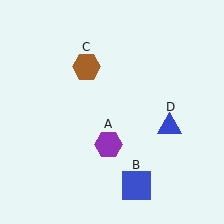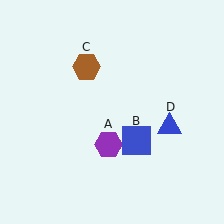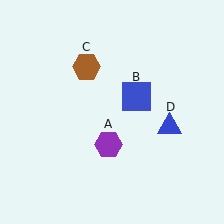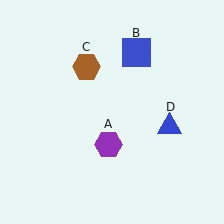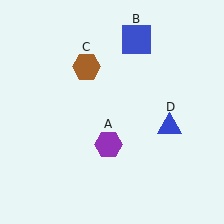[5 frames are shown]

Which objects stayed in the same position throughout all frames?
Purple hexagon (object A) and brown hexagon (object C) and blue triangle (object D) remained stationary.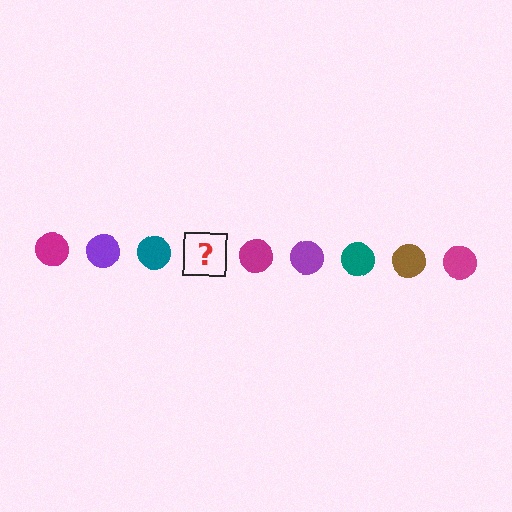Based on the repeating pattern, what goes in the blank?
The blank should be a brown circle.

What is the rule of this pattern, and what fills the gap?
The rule is that the pattern cycles through magenta, purple, teal, brown circles. The gap should be filled with a brown circle.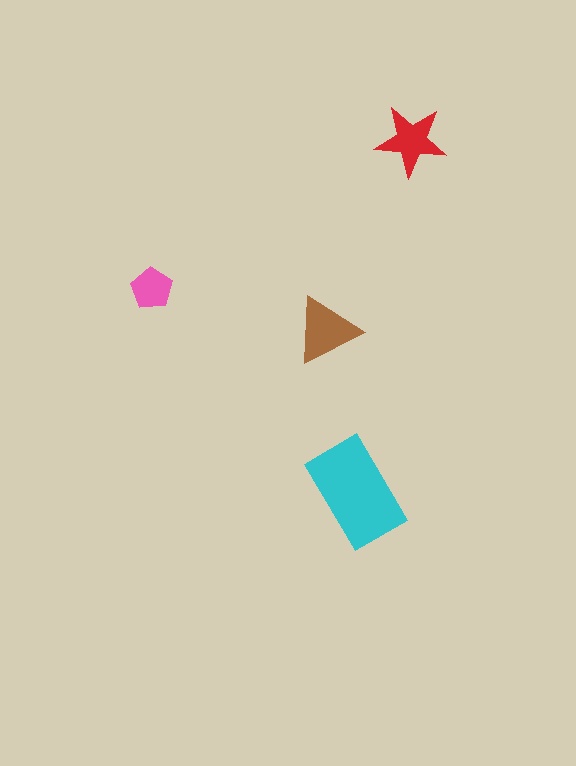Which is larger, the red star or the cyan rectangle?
The cyan rectangle.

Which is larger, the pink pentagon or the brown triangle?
The brown triangle.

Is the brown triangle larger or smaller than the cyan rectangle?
Smaller.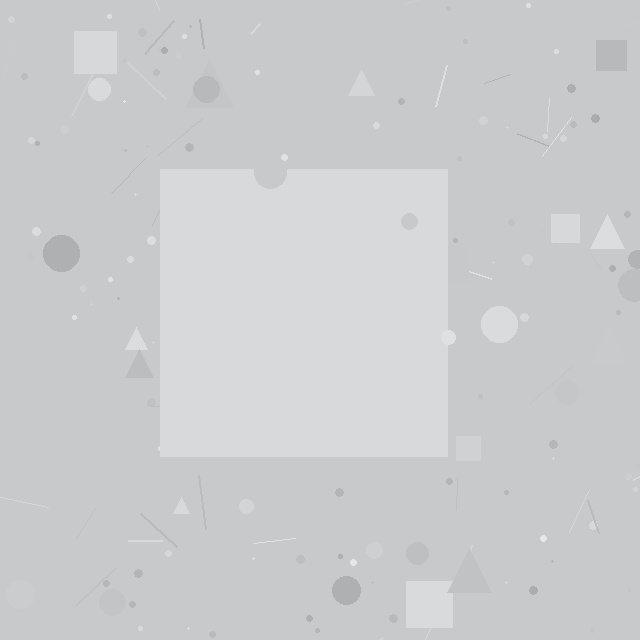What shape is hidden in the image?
A square is hidden in the image.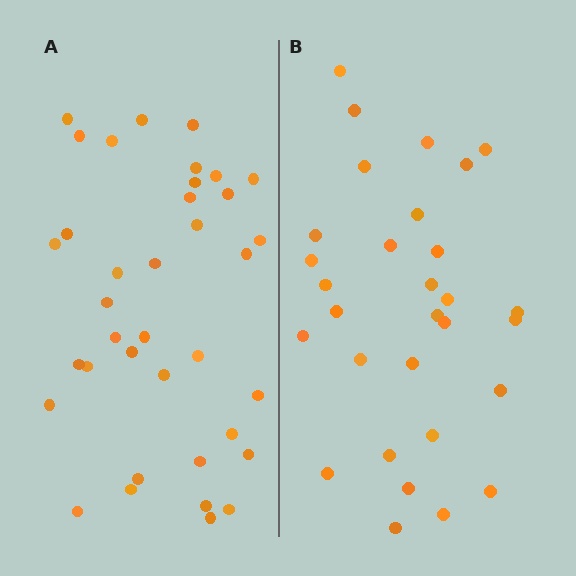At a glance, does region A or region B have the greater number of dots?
Region A (the left region) has more dots.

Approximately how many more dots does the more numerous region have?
Region A has roughly 8 or so more dots than region B.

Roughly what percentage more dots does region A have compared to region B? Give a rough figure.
About 25% more.